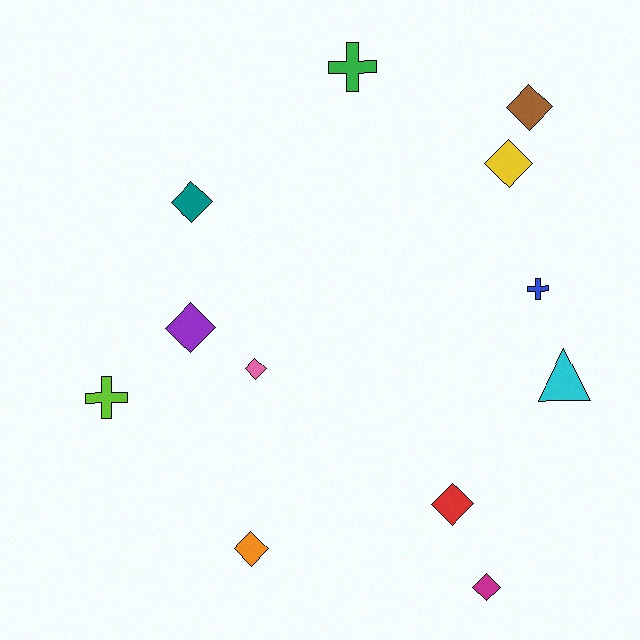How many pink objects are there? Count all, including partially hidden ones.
There is 1 pink object.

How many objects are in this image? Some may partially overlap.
There are 12 objects.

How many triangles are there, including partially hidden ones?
There is 1 triangle.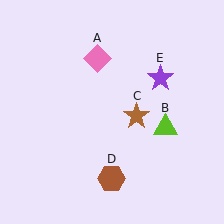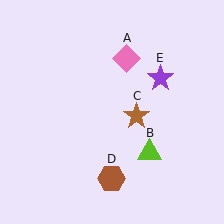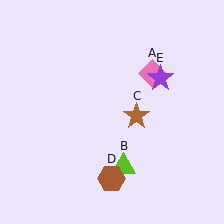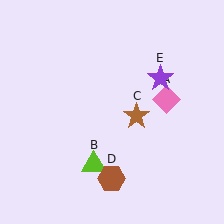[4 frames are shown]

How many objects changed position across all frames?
2 objects changed position: pink diamond (object A), lime triangle (object B).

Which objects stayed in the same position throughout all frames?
Brown star (object C) and brown hexagon (object D) and purple star (object E) remained stationary.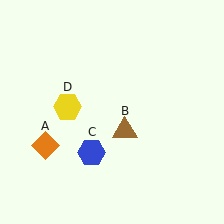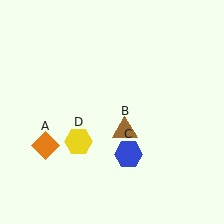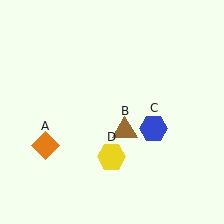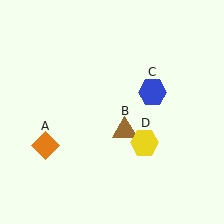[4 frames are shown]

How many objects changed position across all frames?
2 objects changed position: blue hexagon (object C), yellow hexagon (object D).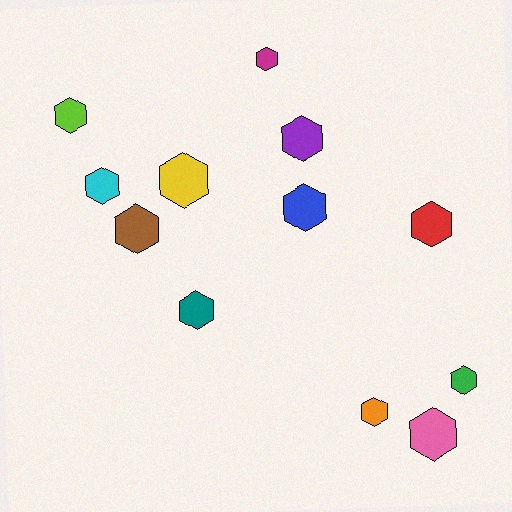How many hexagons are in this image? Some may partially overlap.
There are 12 hexagons.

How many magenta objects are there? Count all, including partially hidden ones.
There is 1 magenta object.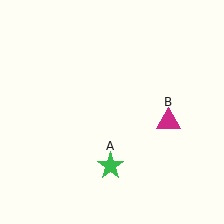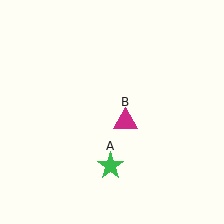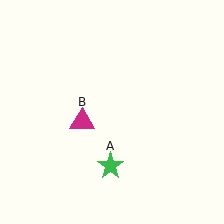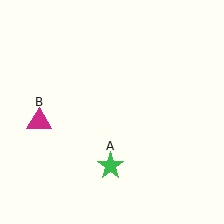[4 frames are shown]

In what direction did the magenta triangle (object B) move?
The magenta triangle (object B) moved left.